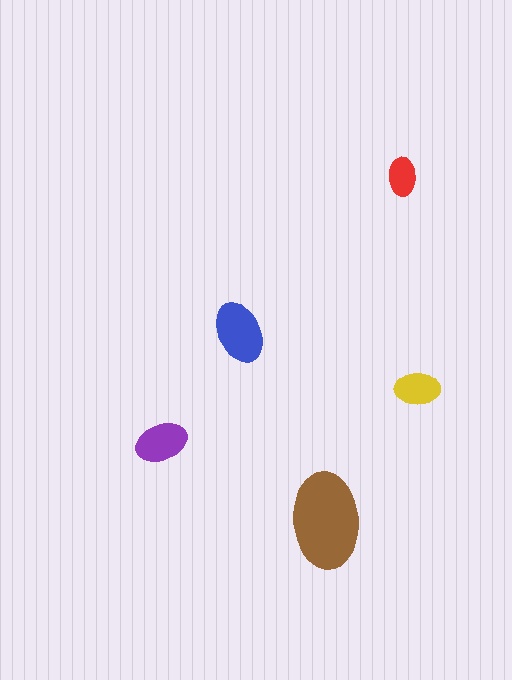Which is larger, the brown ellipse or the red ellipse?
The brown one.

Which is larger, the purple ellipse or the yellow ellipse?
The purple one.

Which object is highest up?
The red ellipse is topmost.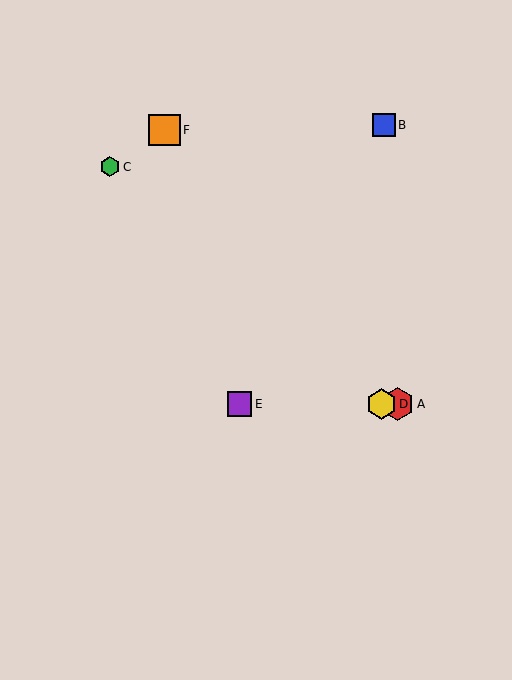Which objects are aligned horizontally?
Objects A, D, E are aligned horizontally.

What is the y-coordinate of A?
Object A is at y≈404.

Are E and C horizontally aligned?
No, E is at y≈404 and C is at y≈167.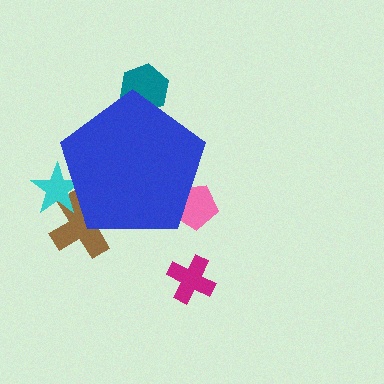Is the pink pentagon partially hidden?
Yes, the pink pentagon is partially hidden behind the blue pentagon.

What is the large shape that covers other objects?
A blue pentagon.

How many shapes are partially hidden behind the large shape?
4 shapes are partially hidden.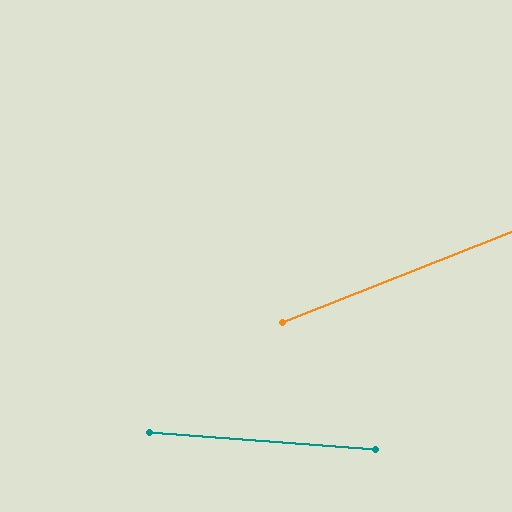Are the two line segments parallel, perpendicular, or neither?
Neither parallel nor perpendicular — they differ by about 26°.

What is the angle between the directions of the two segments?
Approximately 26 degrees.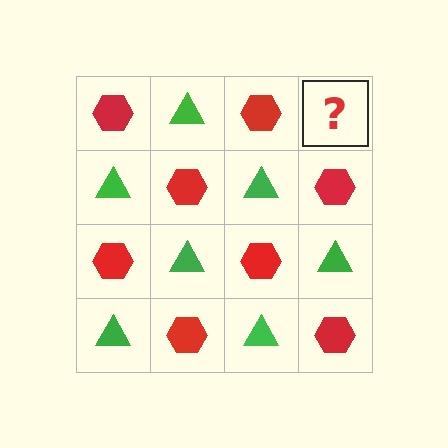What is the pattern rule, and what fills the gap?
The rule is that it alternates red hexagon and green triangle in a checkerboard pattern. The gap should be filled with a green triangle.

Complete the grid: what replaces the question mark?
The question mark should be replaced with a green triangle.